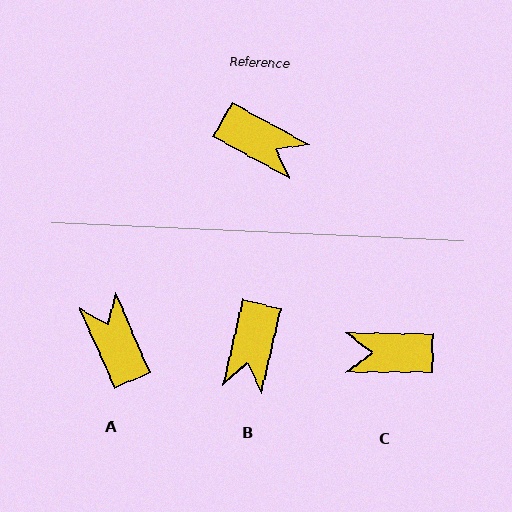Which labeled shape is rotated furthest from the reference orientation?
C, about 151 degrees away.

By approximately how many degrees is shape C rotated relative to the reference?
Approximately 151 degrees clockwise.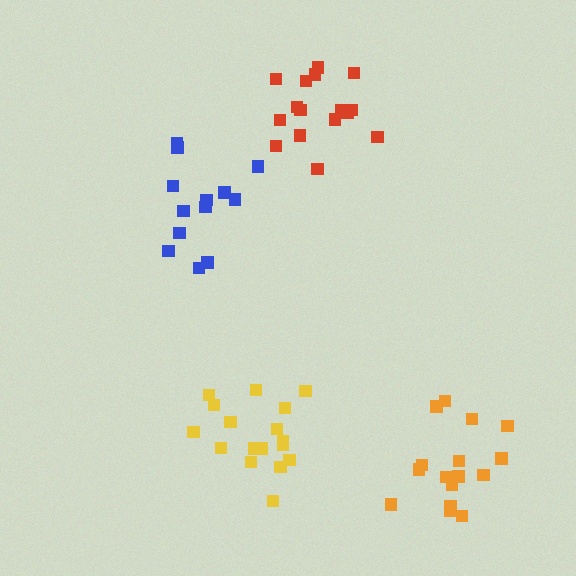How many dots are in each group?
Group 1: 17 dots, Group 2: 13 dots, Group 3: 16 dots, Group 4: 16 dots (62 total).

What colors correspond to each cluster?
The clusters are colored: yellow, blue, red, orange.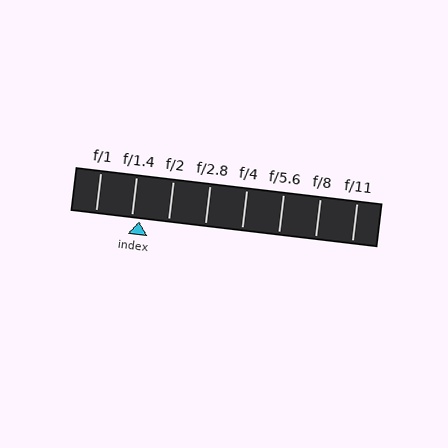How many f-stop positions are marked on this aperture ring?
There are 8 f-stop positions marked.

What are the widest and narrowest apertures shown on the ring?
The widest aperture shown is f/1 and the narrowest is f/11.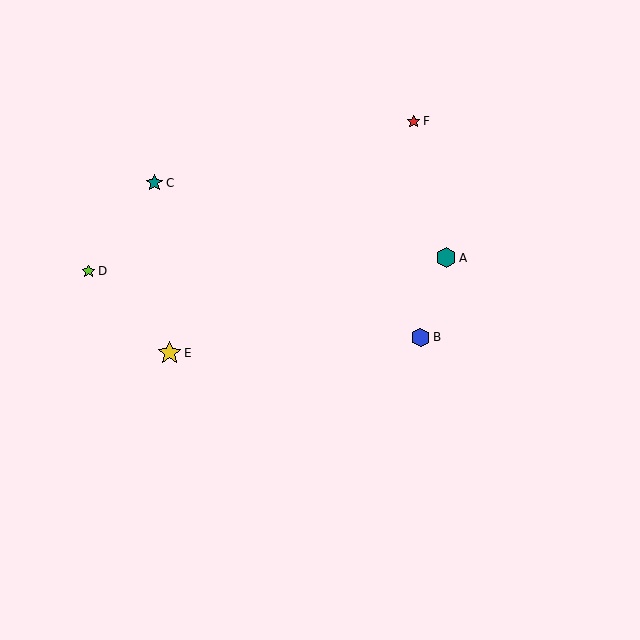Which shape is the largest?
The yellow star (labeled E) is the largest.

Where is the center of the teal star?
The center of the teal star is at (154, 183).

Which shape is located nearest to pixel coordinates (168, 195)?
The teal star (labeled C) at (154, 183) is nearest to that location.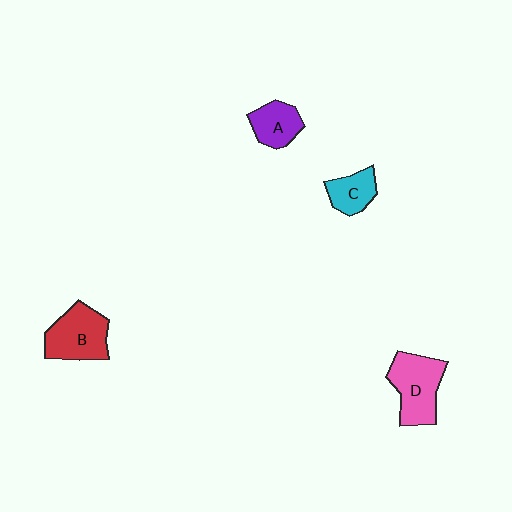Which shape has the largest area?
Shape D (pink).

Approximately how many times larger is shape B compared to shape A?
Approximately 1.5 times.